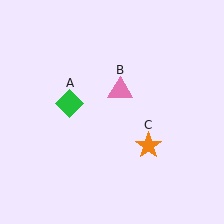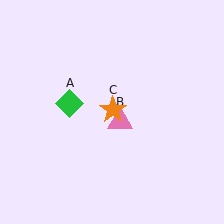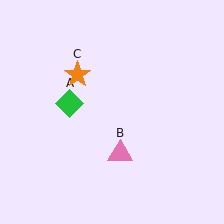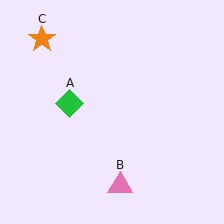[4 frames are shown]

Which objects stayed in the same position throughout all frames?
Green diamond (object A) remained stationary.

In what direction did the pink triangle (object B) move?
The pink triangle (object B) moved down.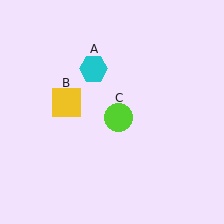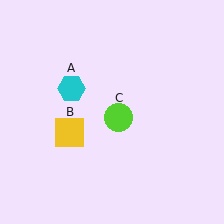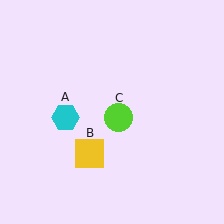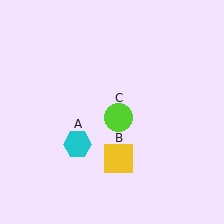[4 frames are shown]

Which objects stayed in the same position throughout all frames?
Lime circle (object C) remained stationary.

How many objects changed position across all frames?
2 objects changed position: cyan hexagon (object A), yellow square (object B).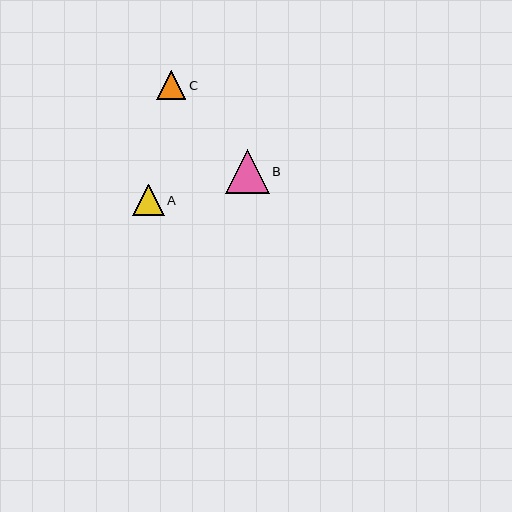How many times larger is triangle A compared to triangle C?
Triangle A is approximately 1.1 times the size of triangle C.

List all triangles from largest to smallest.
From largest to smallest: B, A, C.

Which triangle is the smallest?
Triangle C is the smallest with a size of approximately 29 pixels.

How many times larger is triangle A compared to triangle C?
Triangle A is approximately 1.1 times the size of triangle C.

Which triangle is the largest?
Triangle B is the largest with a size of approximately 44 pixels.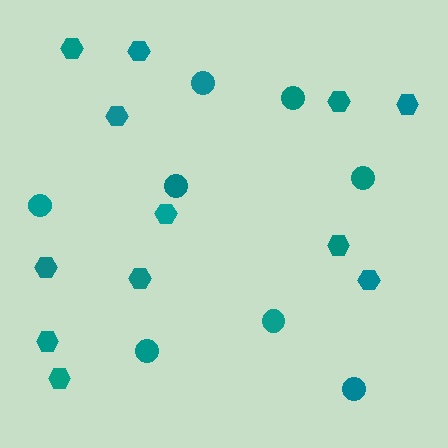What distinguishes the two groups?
There are 2 groups: one group of circles (8) and one group of hexagons (12).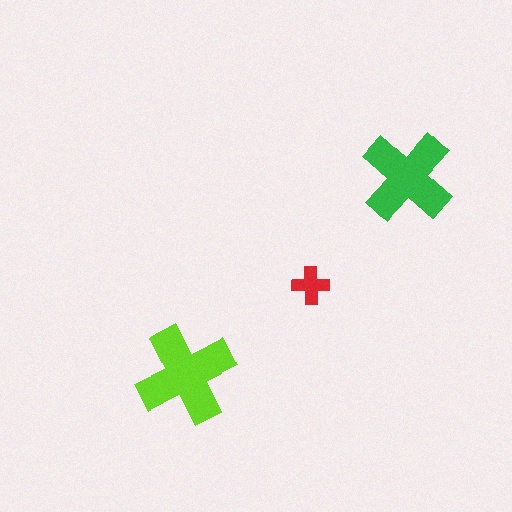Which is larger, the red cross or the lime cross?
The lime one.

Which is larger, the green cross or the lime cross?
The lime one.